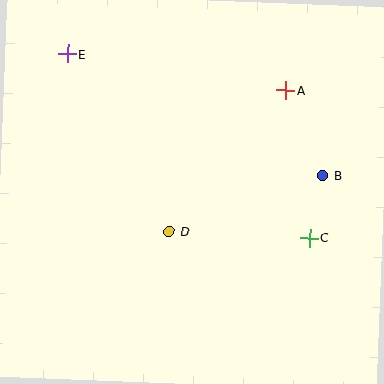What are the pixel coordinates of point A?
Point A is at (286, 90).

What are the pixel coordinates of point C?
Point C is at (309, 238).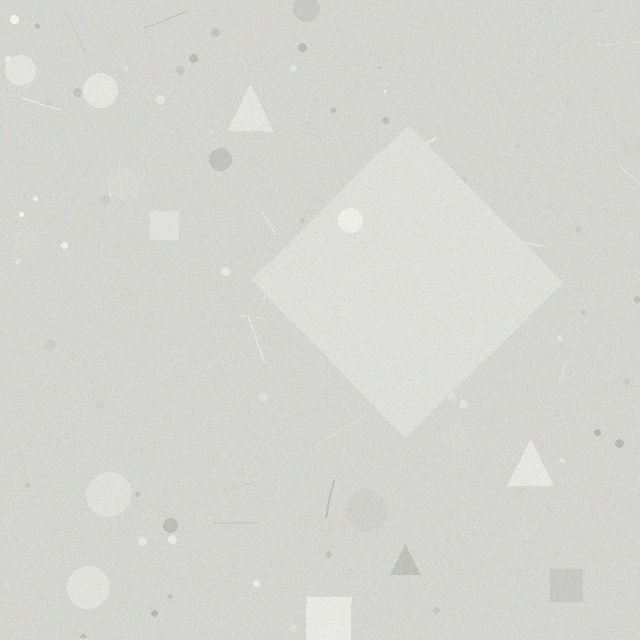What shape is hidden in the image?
A diamond is hidden in the image.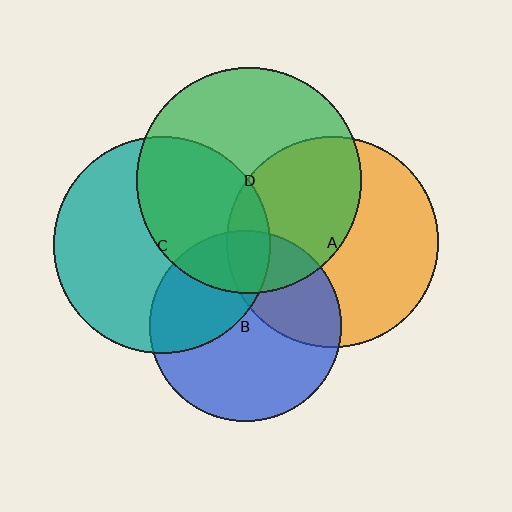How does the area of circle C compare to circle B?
Approximately 1.3 times.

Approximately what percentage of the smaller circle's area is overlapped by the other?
Approximately 10%.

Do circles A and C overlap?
Yes.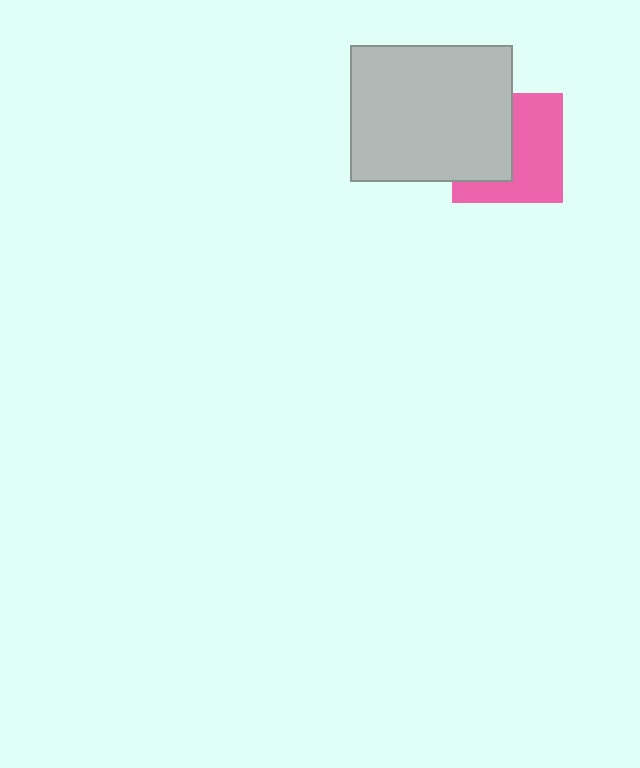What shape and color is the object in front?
The object in front is a light gray rectangle.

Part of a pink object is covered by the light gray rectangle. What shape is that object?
It is a square.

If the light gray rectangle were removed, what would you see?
You would see the complete pink square.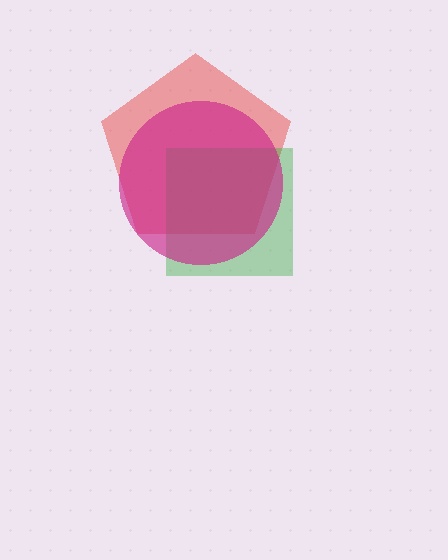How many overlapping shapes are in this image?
There are 3 overlapping shapes in the image.